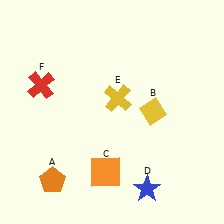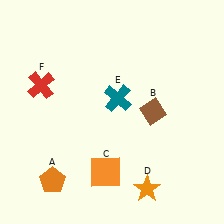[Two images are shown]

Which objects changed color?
B changed from yellow to brown. D changed from blue to orange. E changed from yellow to teal.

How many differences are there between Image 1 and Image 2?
There are 3 differences between the two images.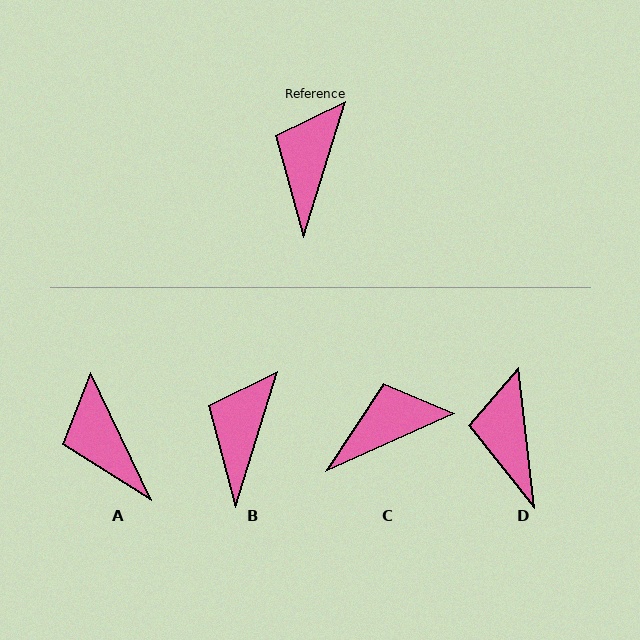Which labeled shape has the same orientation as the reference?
B.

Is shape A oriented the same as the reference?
No, it is off by about 43 degrees.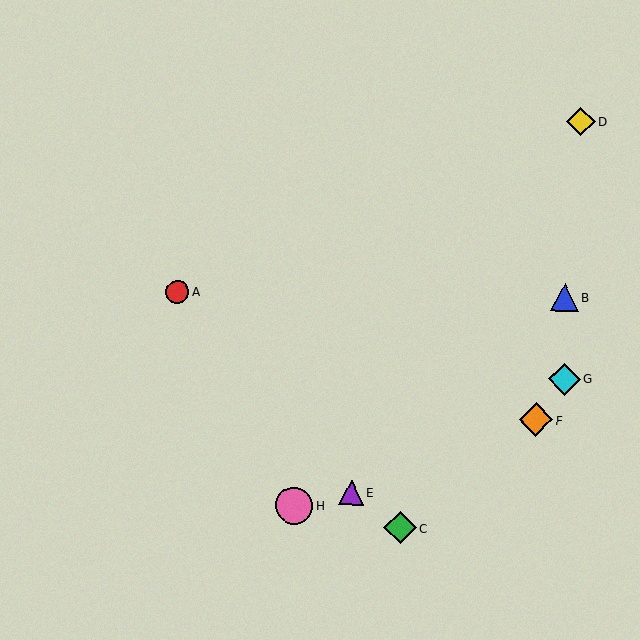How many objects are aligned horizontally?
2 objects (A, B) are aligned horizontally.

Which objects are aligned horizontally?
Objects A, B are aligned horizontally.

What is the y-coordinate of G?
Object G is at y≈379.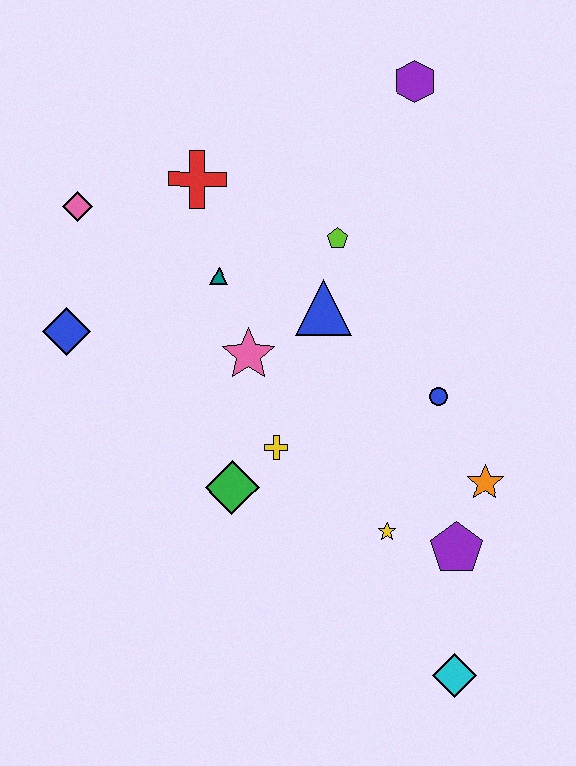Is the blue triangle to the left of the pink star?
No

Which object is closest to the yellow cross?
The green diamond is closest to the yellow cross.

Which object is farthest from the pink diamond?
The cyan diamond is farthest from the pink diamond.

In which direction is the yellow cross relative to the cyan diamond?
The yellow cross is above the cyan diamond.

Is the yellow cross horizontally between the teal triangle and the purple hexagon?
Yes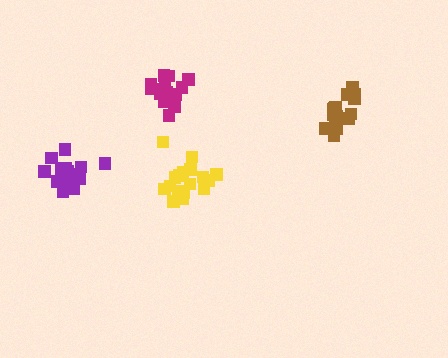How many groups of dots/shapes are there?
There are 4 groups.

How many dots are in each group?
Group 1: 16 dots, Group 2: 16 dots, Group 3: 18 dots, Group 4: 18 dots (68 total).